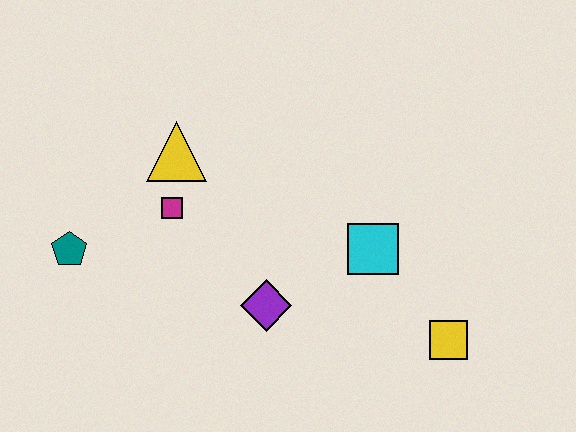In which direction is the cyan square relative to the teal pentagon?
The cyan square is to the right of the teal pentagon.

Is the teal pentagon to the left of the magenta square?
Yes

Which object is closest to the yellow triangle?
The magenta square is closest to the yellow triangle.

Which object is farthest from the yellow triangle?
The yellow square is farthest from the yellow triangle.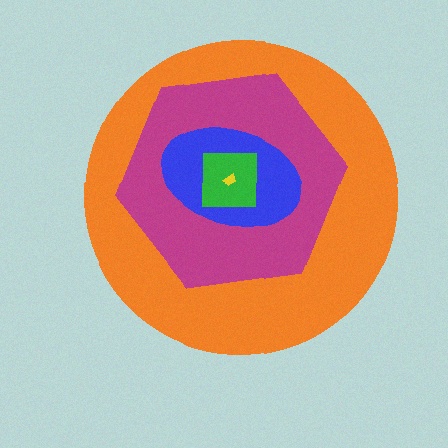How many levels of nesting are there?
5.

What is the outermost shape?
The orange circle.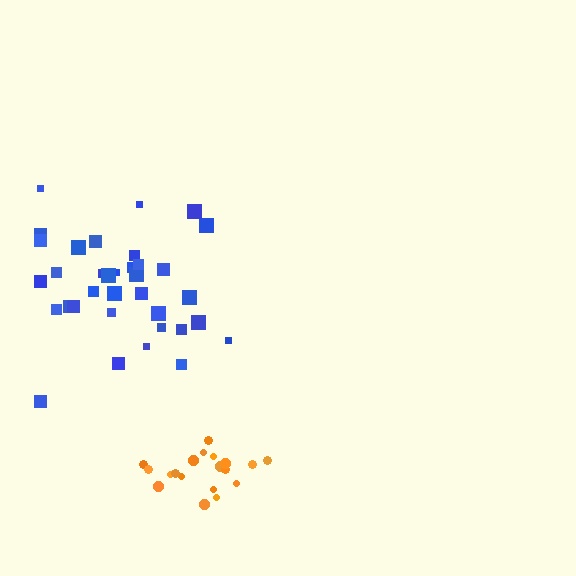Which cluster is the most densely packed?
Orange.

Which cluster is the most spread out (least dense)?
Blue.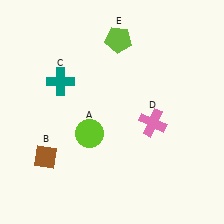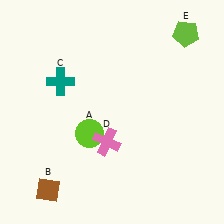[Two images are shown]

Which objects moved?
The objects that moved are: the brown diamond (B), the pink cross (D), the lime pentagon (E).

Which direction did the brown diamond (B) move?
The brown diamond (B) moved down.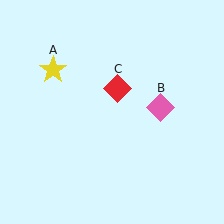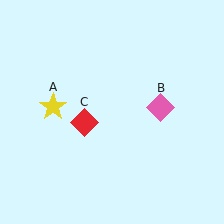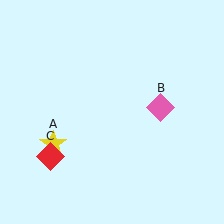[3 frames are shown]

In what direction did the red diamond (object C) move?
The red diamond (object C) moved down and to the left.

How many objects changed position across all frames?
2 objects changed position: yellow star (object A), red diamond (object C).